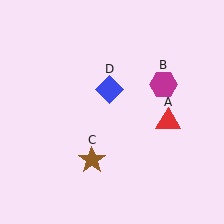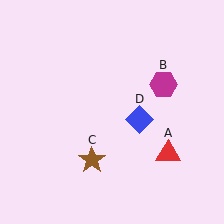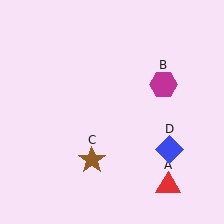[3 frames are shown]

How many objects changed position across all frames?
2 objects changed position: red triangle (object A), blue diamond (object D).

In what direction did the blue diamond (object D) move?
The blue diamond (object D) moved down and to the right.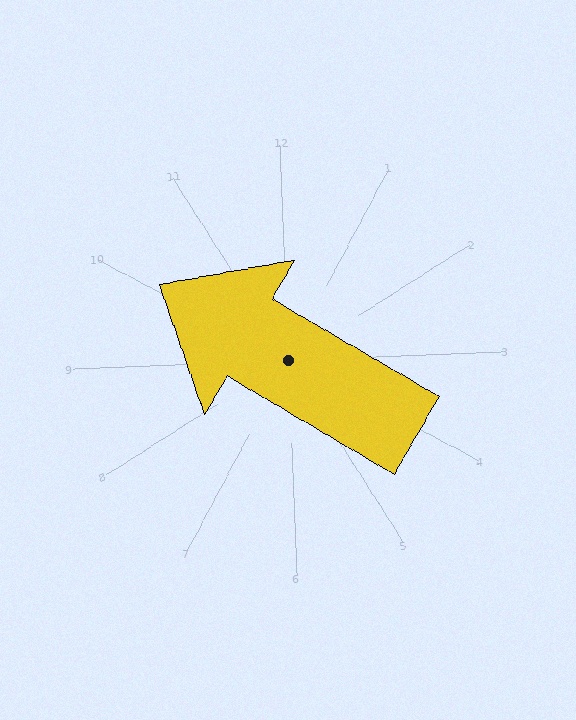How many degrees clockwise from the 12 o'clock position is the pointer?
Approximately 303 degrees.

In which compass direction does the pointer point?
Northwest.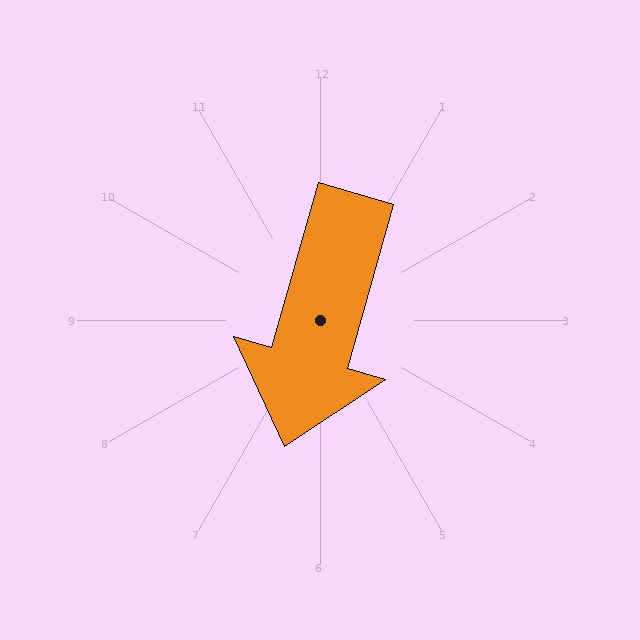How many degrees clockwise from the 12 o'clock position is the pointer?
Approximately 196 degrees.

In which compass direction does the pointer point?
South.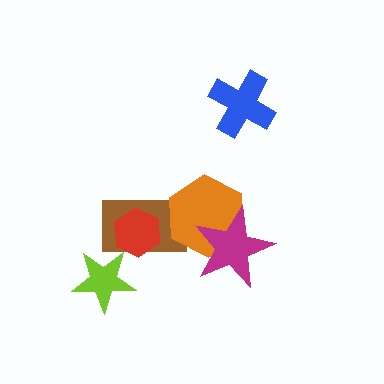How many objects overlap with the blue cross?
0 objects overlap with the blue cross.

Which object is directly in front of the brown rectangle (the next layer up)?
The red hexagon is directly in front of the brown rectangle.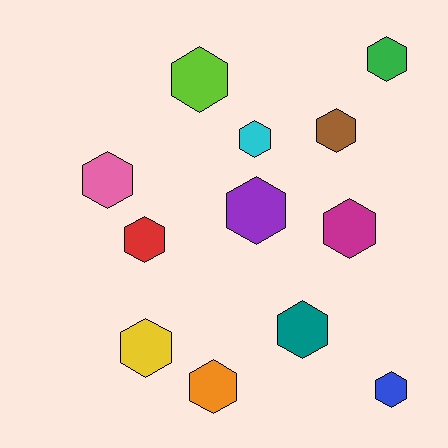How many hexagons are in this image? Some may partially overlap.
There are 12 hexagons.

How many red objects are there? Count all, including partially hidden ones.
There is 1 red object.